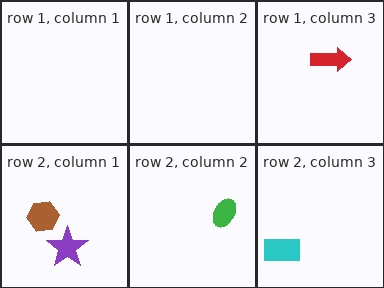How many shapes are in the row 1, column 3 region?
1.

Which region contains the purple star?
The row 2, column 1 region.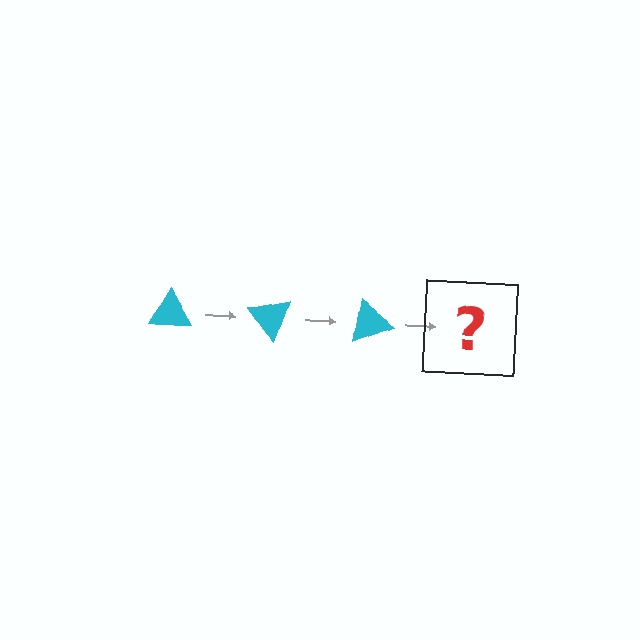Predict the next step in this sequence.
The next step is a cyan triangle rotated 150 degrees.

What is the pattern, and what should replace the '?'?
The pattern is that the triangle rotates 50 degrees each step. The '?' should be a cyan triangle rotated 150 degrees.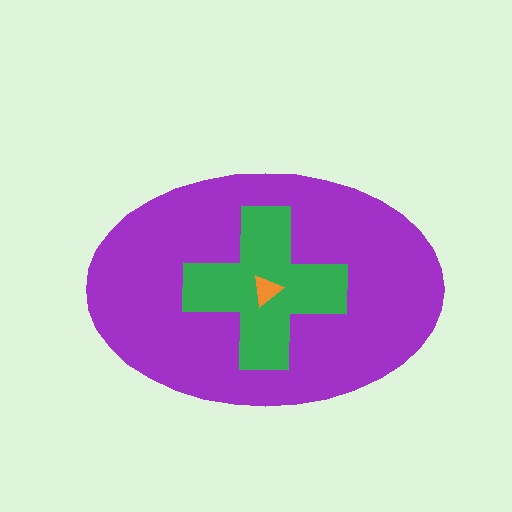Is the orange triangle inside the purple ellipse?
Yes.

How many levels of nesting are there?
3.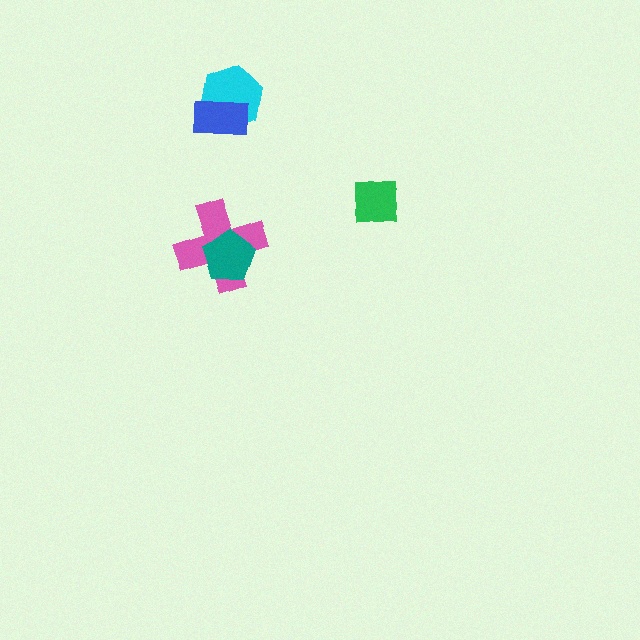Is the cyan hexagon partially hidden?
Yes, it is partially covered by another shape.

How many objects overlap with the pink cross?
1 object overlaps with the pink cross.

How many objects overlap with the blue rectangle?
1 object overlaps with the blue rectangle.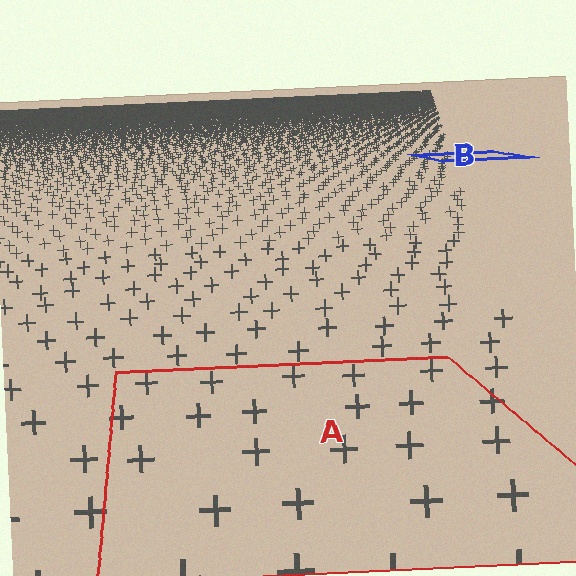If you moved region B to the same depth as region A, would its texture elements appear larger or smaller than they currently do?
They would appear larger. At a closer depth, the same texture elements are projected at a bigger on-screen size.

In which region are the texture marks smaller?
The texture marks are smaller in region B, because it is farther away.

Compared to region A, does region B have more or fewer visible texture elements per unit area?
Region B has more texture elements per unit area — they are packed more densely because it is farther away.